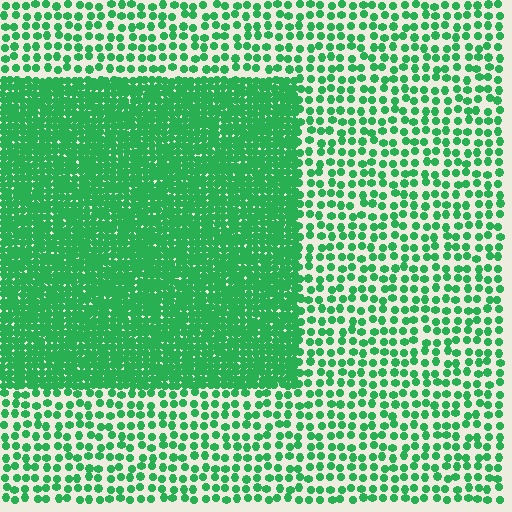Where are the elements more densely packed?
The elements are more densely packed inside the rectangle boundary.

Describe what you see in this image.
The image contains small green elements arranged at two different densities. A rectangle-shaped region is visible where the elements are more densely packed than the surrounding area.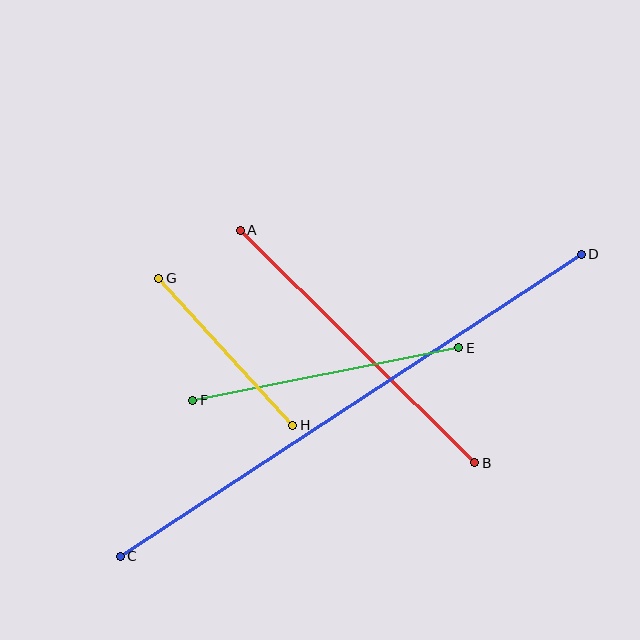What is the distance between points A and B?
The distance is approximately 330 pixels.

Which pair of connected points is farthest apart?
Points C and D are farthest apart.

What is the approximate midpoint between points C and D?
The midpoint is at approximately (351, 405) pixels.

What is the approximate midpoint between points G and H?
The midpoint is at approximately (226, 352) pixels.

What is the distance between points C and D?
The distance is approximately 551 pixels.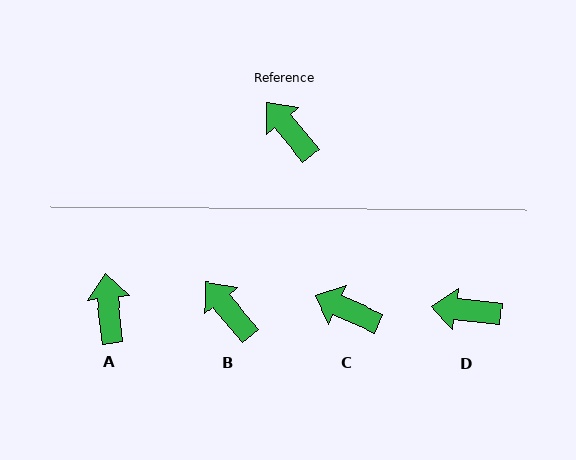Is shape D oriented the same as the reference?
No, it is off by about 44 degrees.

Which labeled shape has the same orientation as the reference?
B.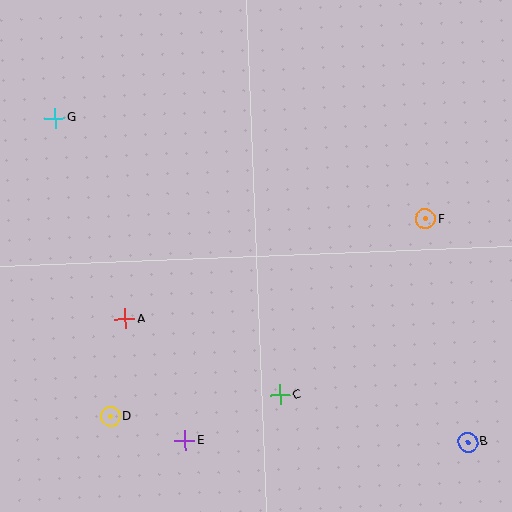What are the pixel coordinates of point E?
Point E is at (185, 441).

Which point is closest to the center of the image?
Point C at (280, 395) is closest to the center.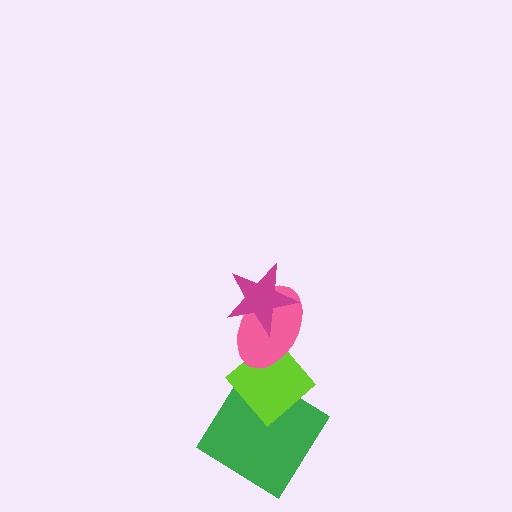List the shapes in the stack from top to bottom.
From top to bottom: the magenta star, the pink ellipse, the lime diamond, the green diamond.